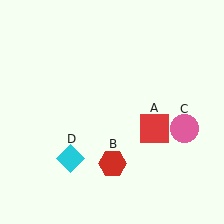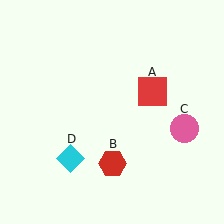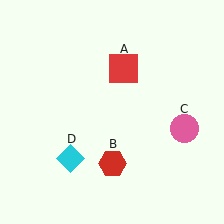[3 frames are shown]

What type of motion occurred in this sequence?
The red square (object A) rotated counterclockwise around the center of the scene.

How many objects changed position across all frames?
1 object changed position: red square (object A).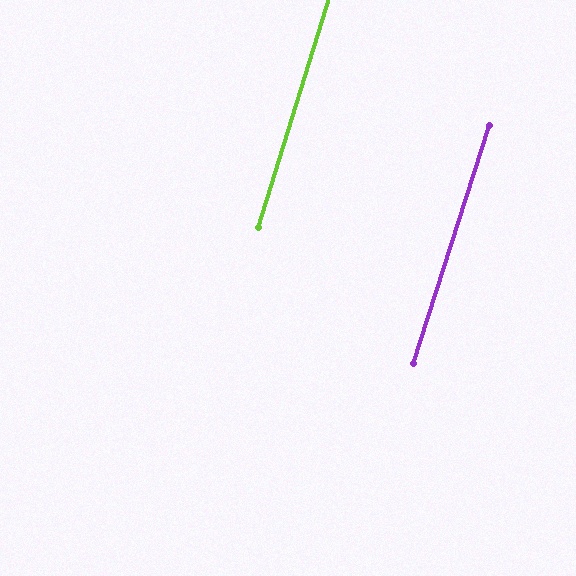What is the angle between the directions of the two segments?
Approximately 0 degrees.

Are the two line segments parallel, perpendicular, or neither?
Parallel — their directions differ by only 0.5°.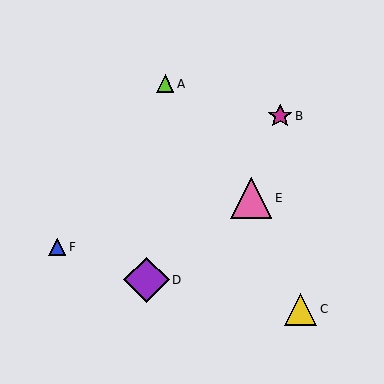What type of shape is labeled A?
Shape A is a lime triangle.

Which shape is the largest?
The purple diamond (labeled D) is the largest.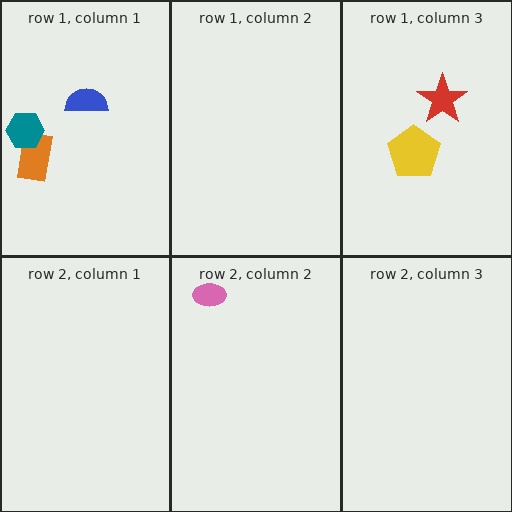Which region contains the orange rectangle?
The row 1, column 1 region.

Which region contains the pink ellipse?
The row 2, column 2 region.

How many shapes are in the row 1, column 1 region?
3.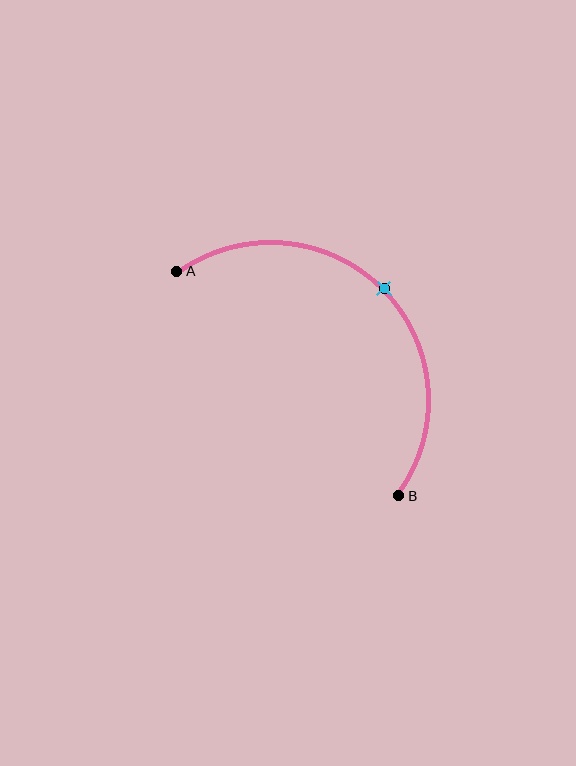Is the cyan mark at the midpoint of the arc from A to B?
Yes. The cyan mark lies on the arc at equal arc-length from both A and B — it is the arc midpoint.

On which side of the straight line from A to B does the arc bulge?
The arc bulges above and to the right of the straight line connecting A and B.